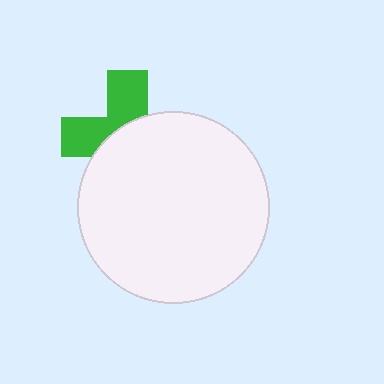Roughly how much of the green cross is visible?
A small part of it is visible (roughly 42%).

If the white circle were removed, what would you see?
You would see the complete green cross.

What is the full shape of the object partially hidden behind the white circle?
The partially hidden object is a green cross.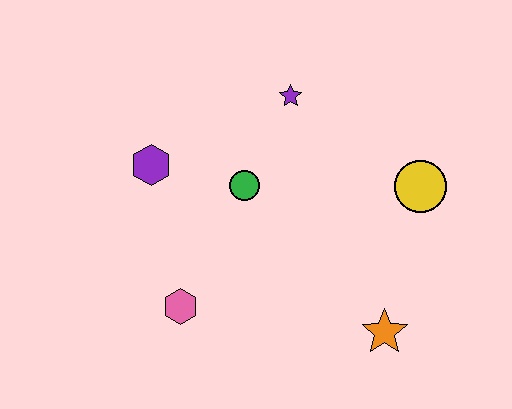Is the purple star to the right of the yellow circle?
No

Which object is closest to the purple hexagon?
The green circle is closest to the purple hexagon.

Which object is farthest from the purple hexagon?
The orange star is farthest from the purple hexagon.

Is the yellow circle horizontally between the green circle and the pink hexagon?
No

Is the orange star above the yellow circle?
No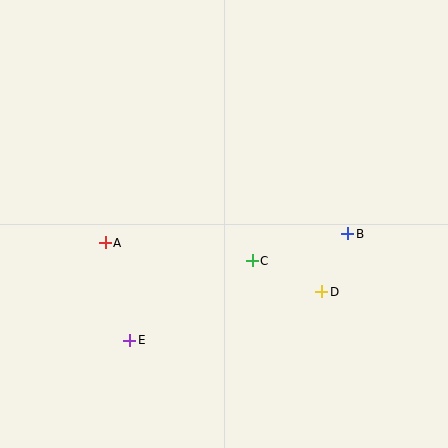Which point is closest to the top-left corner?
Point A is closest to the top-left corner.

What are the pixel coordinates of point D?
Point D is at (322, 292).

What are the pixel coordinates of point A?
Point A is at (105, 243).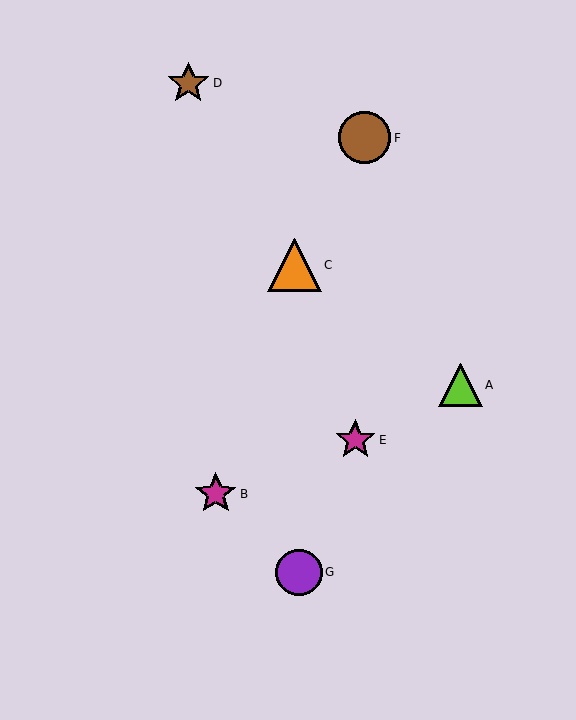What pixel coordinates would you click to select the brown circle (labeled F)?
Click at (365, 138) to select the brown circle F.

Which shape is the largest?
The orange triangle (labeled C) is the largest.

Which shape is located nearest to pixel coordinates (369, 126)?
The brown circle (labeled F) at (365, 138) is nearest to that location.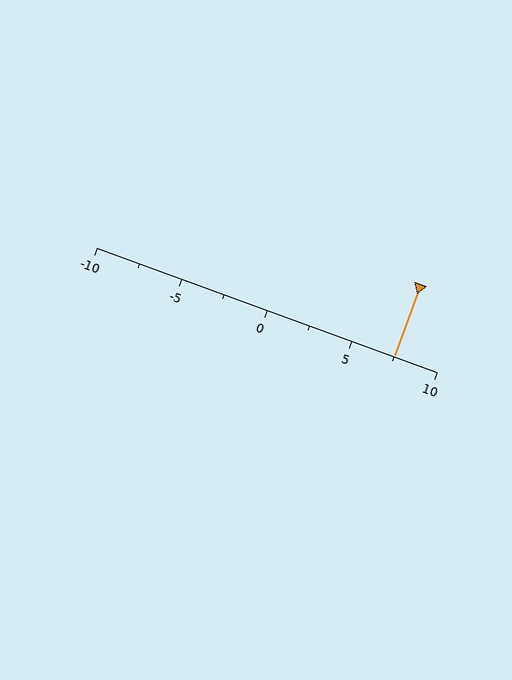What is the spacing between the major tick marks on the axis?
The major ticks are spaced 5 apart.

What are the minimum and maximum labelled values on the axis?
The axis runs from -10 to 10.